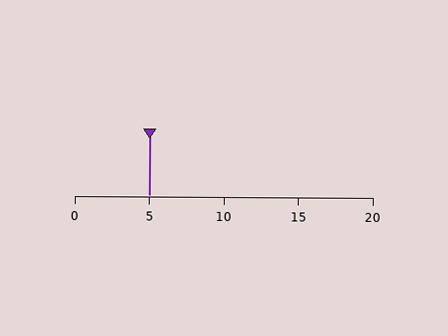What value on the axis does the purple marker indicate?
The marker indicates approximately 5.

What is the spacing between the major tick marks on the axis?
The major ticks are spaced 5 apart.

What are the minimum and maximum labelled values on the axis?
The axis runs from 0 to 20.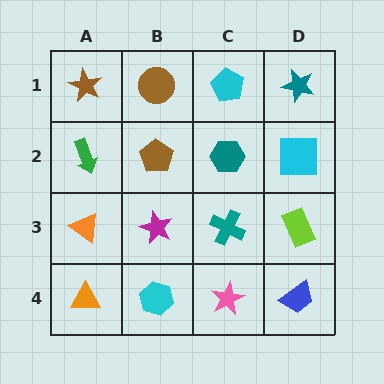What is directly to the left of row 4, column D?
A pink star.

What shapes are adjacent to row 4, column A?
An orange triangle (row 3, column A), a cyan hexagon (row 4, column B).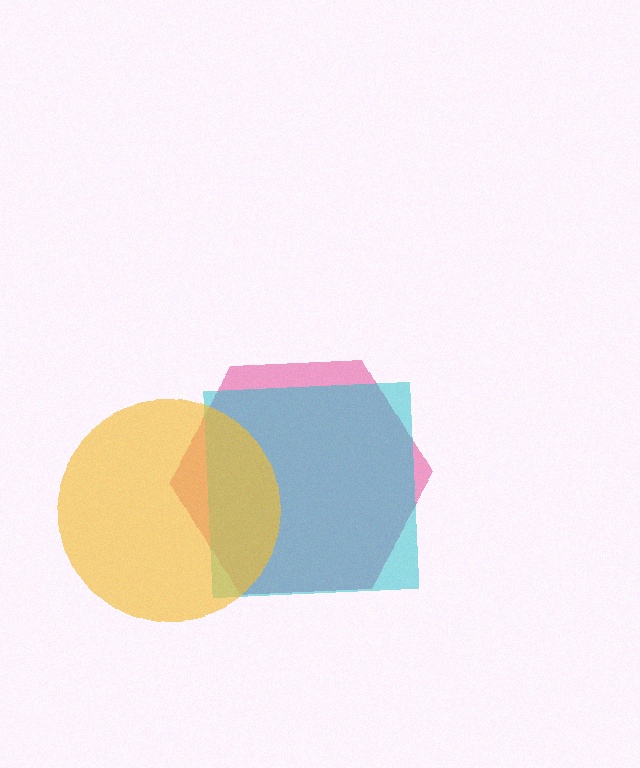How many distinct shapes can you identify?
There are 3 distinct shapes: a pink hexagon, a cyan square, a yellow circle.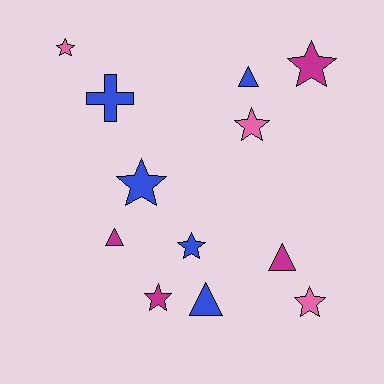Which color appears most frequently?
Blue, with 5 objects.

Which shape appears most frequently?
Star, with 7 objects.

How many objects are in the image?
There are 12 objects.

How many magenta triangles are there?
There are 2 magenta triangles.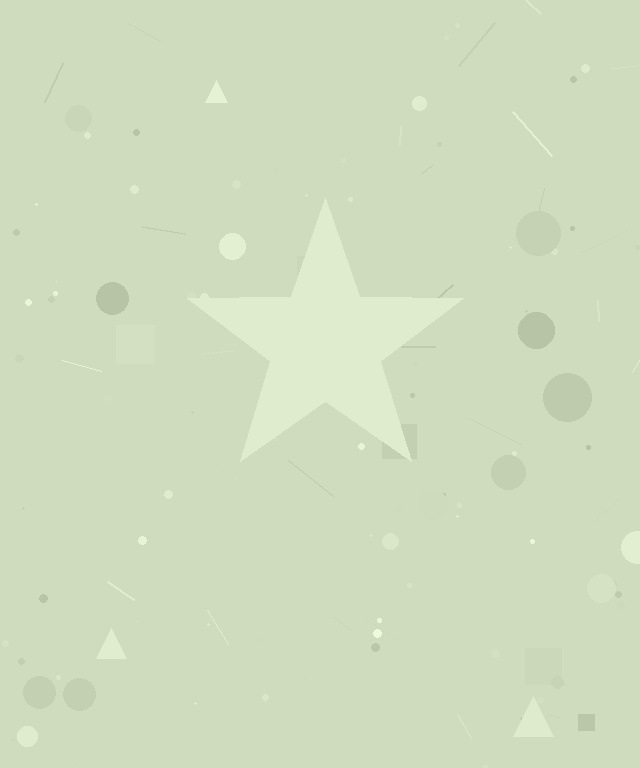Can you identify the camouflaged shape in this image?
The camouflaged shape is a star.